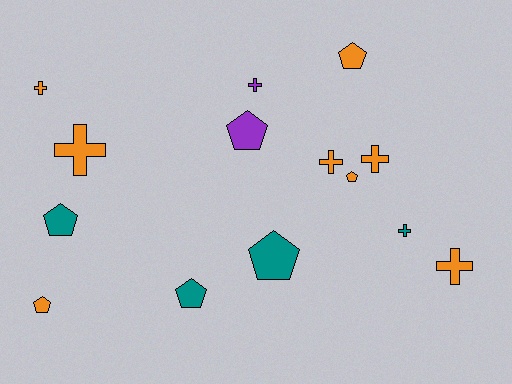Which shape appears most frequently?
Cross, with 7 objects.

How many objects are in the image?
There are 14 objects.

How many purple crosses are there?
There is 1 purple cross.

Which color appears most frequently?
Orange, with 8 objects.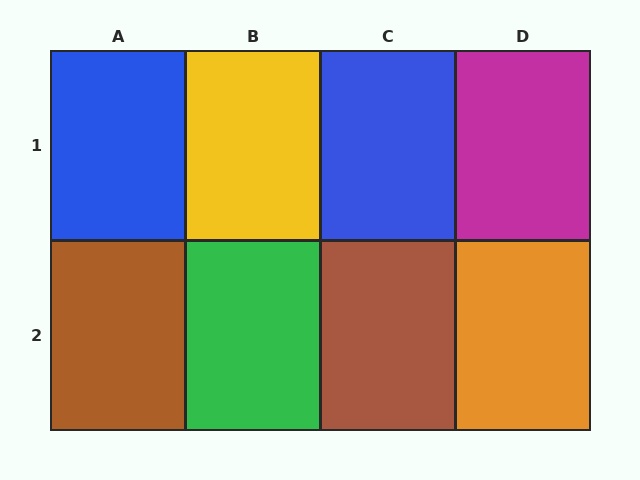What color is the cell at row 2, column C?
Brown.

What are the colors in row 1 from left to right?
Blue, yellow, blue, magenta.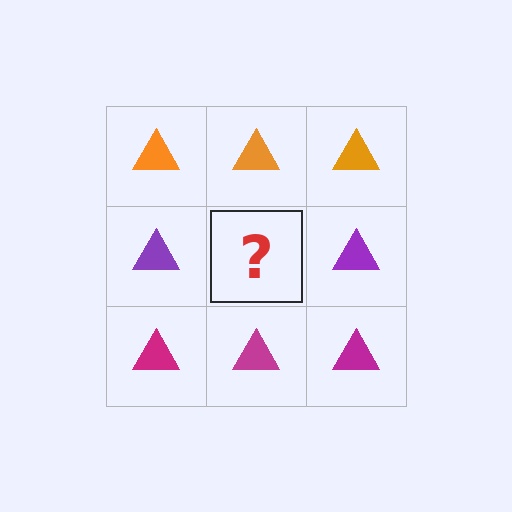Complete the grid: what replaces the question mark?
The question mark should be replaced with a purple triangle.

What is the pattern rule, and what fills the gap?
The rule is that each row has a consistent color. The gap should be filled with a purple triangle.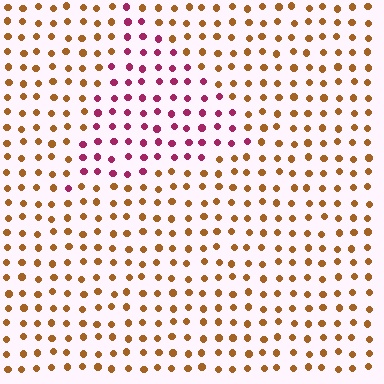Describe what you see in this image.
The image is filled with small brown elements in a uniform arrangement. A triangle-shaped region is visible where the elements are tinted to a slightly different hue, forming a subtle color boundary.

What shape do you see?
I see a triangle.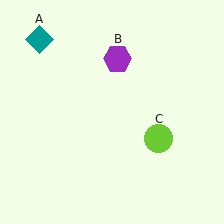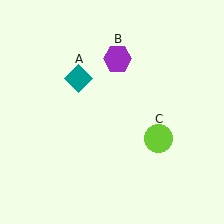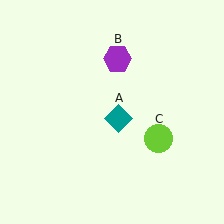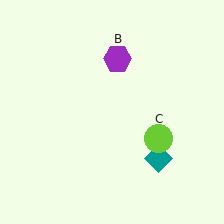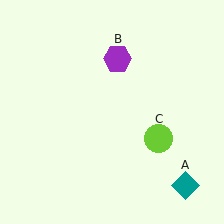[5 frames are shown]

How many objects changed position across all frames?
1 object changed position: teal diamond (object A).